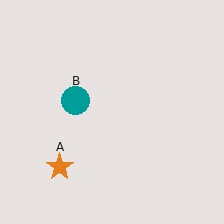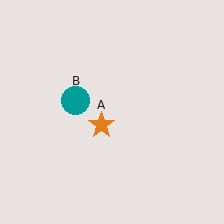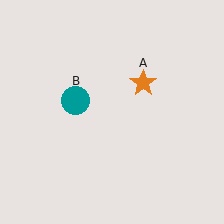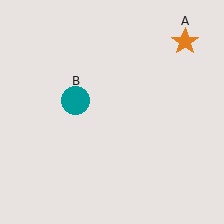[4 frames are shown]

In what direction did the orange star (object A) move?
The orange star (object A) moved up and to the right.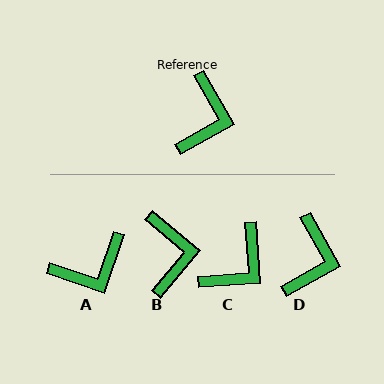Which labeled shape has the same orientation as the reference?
D.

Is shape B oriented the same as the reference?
No, it is off by about 21 degrees.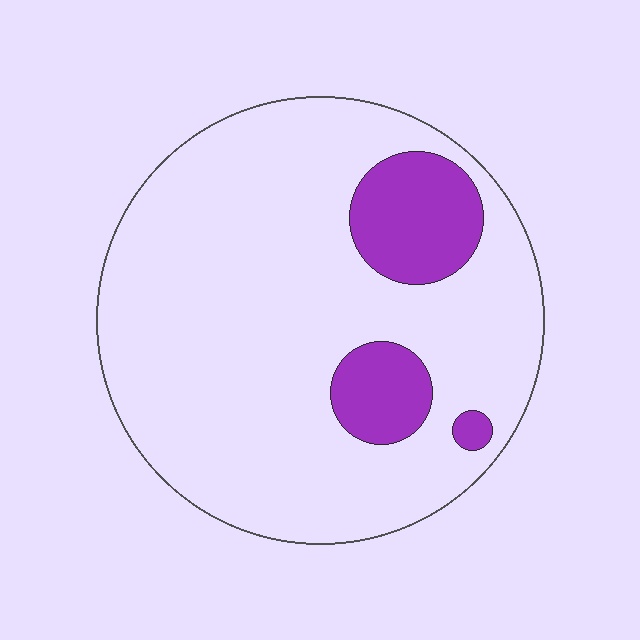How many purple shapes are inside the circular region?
3.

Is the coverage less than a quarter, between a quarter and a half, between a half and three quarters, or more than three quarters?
Less than a quarter.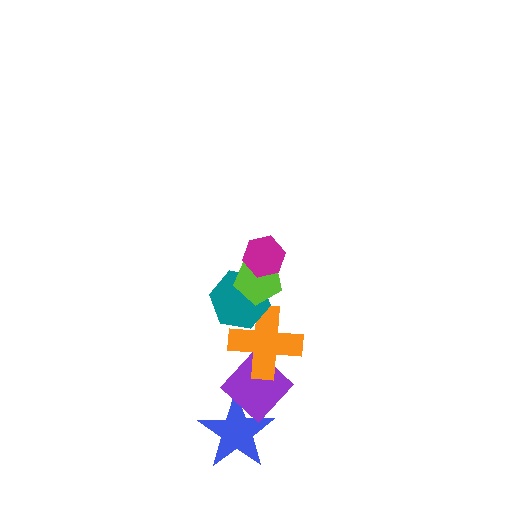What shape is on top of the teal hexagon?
The lime pentagon is on top of the teal hexagon.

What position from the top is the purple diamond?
The purple diamond is 5th from the top.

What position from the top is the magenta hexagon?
The magenta hexagon is 1st from the top.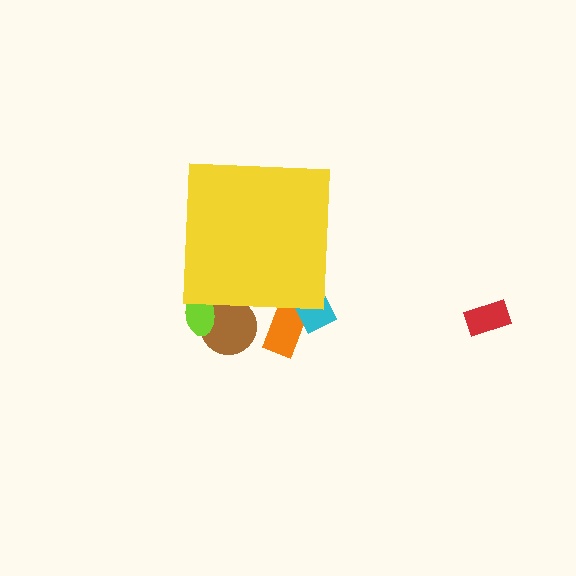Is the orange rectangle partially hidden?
Yes, the orange rectangle is partially hidden behind the yellow square.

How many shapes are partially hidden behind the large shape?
4 shapes are partially hidden.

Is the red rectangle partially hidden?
No, the red rectangle is fully visible.